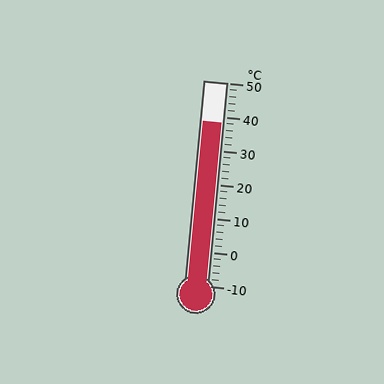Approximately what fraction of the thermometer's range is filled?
The thermometer is filled to approximately 80% of its range.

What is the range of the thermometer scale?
The thermometer scale ranges from -10°C to 50°C.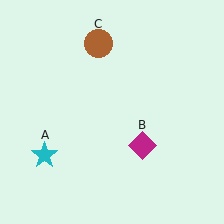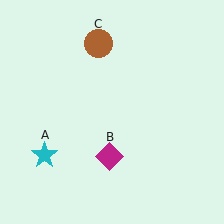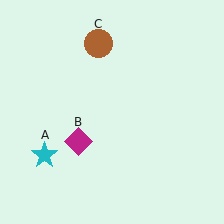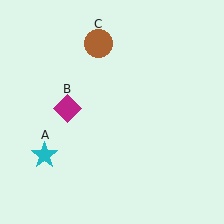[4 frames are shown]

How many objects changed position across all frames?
1 object changed position: magenta diamond (object B).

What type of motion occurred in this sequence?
The magenta diamond (object B) rotated clockwise around the center of the scene.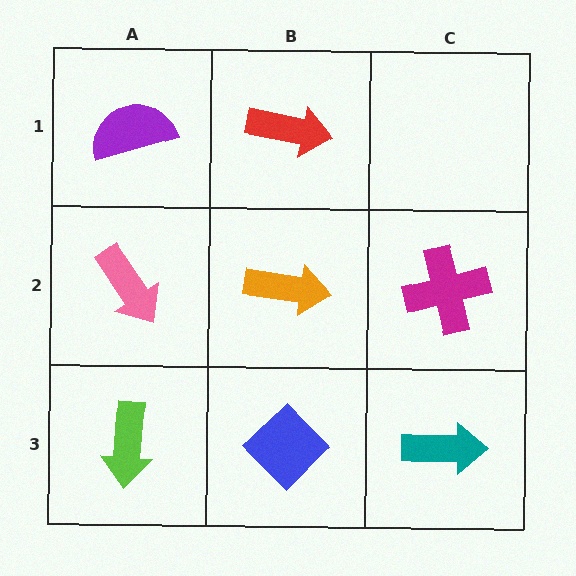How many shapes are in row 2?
3 shapes.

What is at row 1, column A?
A purple semicircle.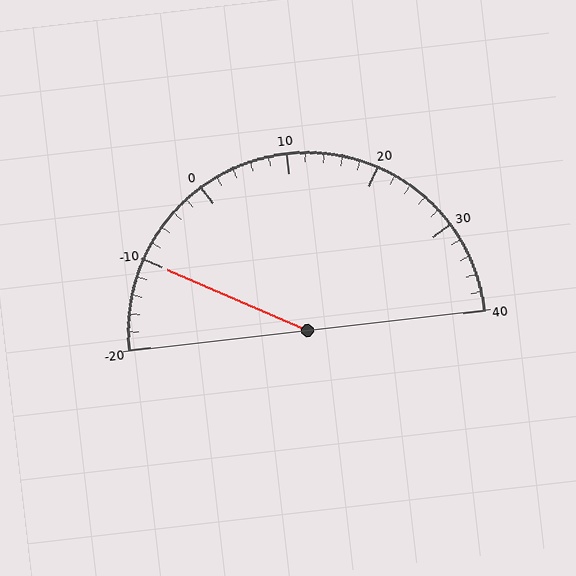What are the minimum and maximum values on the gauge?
The gauge ranges from -20 to 40.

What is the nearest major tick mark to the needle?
The nearest major tick mark is -10.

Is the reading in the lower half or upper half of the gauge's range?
The reading is in the lower half of the range (-20 to 40).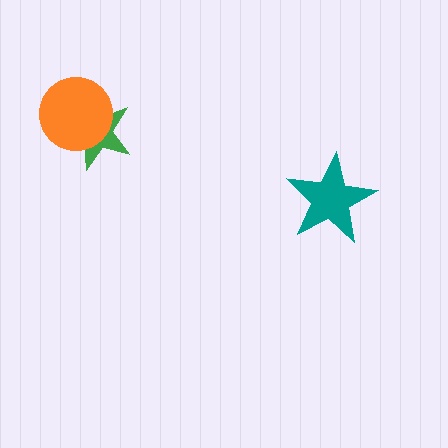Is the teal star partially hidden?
No, no other shape covers it.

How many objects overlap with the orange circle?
1 object overlaps with the orange circle.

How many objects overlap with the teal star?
0 objects overlap with the teal star.